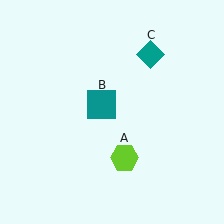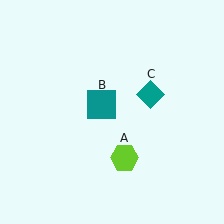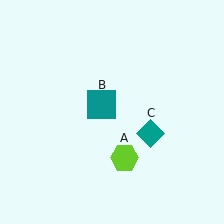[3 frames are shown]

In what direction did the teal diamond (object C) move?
The teal diamond (object C) moved down.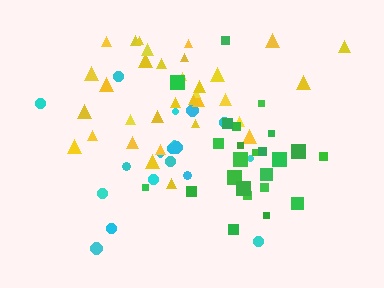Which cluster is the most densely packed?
Green.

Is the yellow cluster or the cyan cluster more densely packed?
Yellow.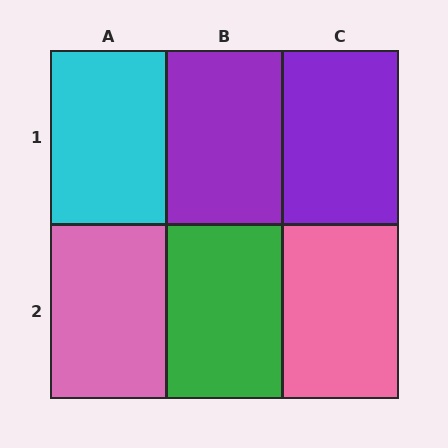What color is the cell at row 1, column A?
Cyan.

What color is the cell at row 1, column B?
Purple.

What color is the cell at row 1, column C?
Purple.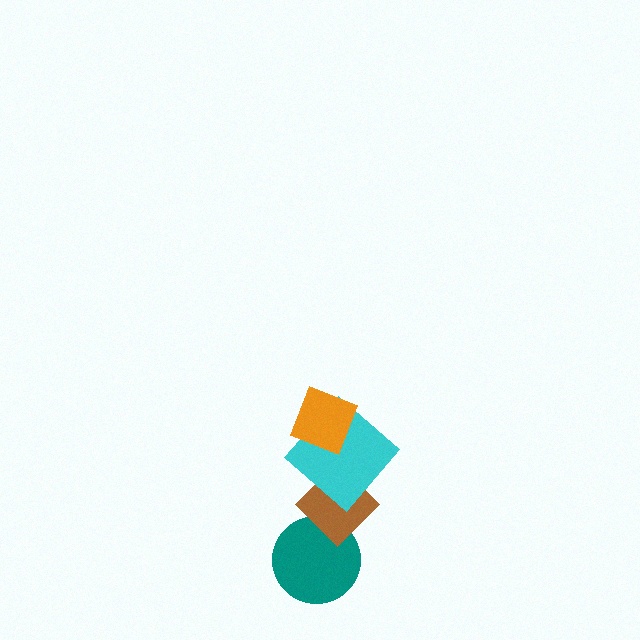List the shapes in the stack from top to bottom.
From top to bottom: the orange diamond, the cyan diamond, the brown diamond, the teal circle.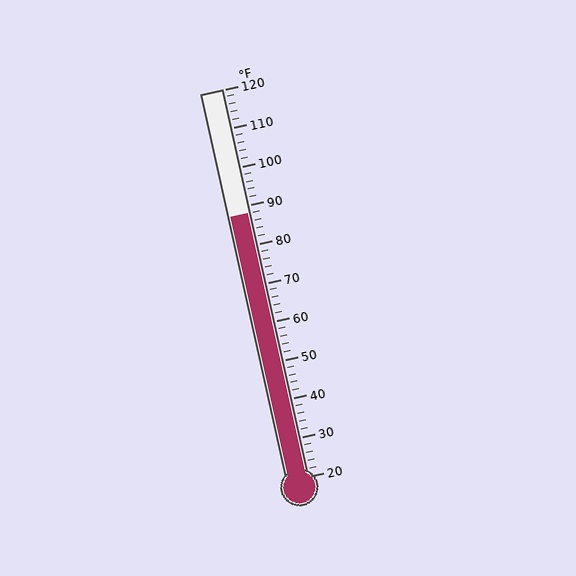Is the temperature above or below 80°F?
The temperature is above 80°F.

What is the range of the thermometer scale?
The thermometer scale ranges from 20°F to 120°F.